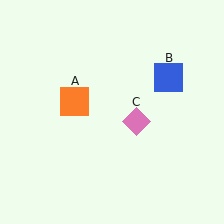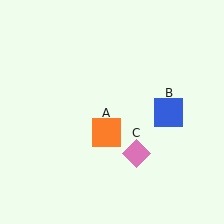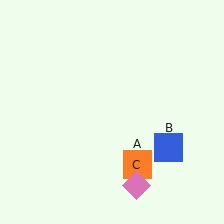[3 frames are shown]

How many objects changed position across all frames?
3 objects changed position: orange square (object A), blue square (object B), pink diamond (object C).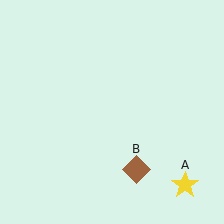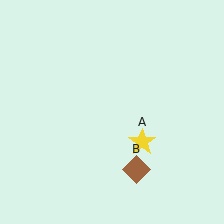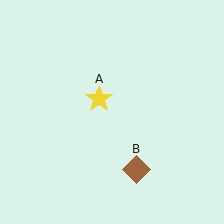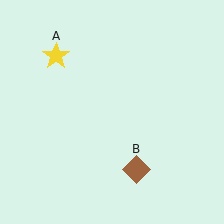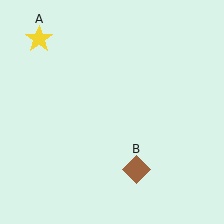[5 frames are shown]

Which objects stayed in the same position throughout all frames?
Brown diamond (object B) remained stationary.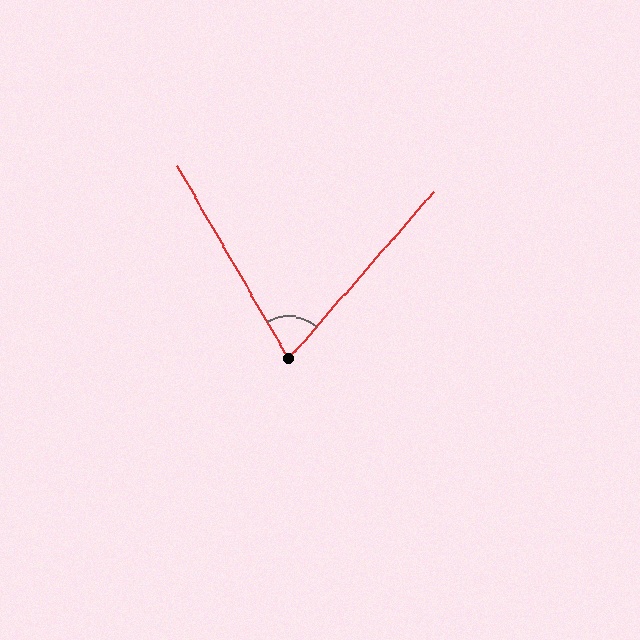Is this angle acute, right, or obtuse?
It is acute.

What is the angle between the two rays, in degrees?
Approximately 71 degrees.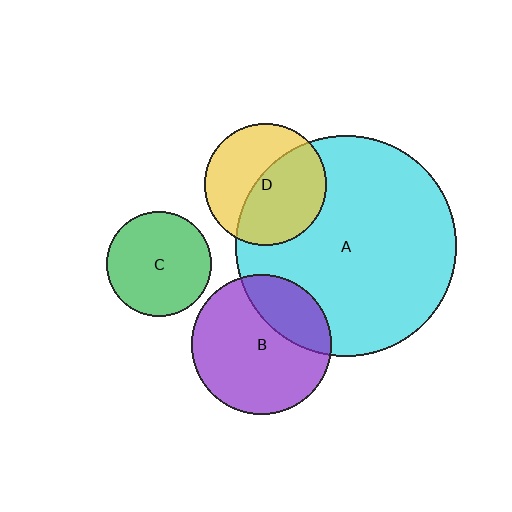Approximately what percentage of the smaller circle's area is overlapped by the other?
Approximately 55%.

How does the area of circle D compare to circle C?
Approximately 1.3 times.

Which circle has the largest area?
Circle A (cyan).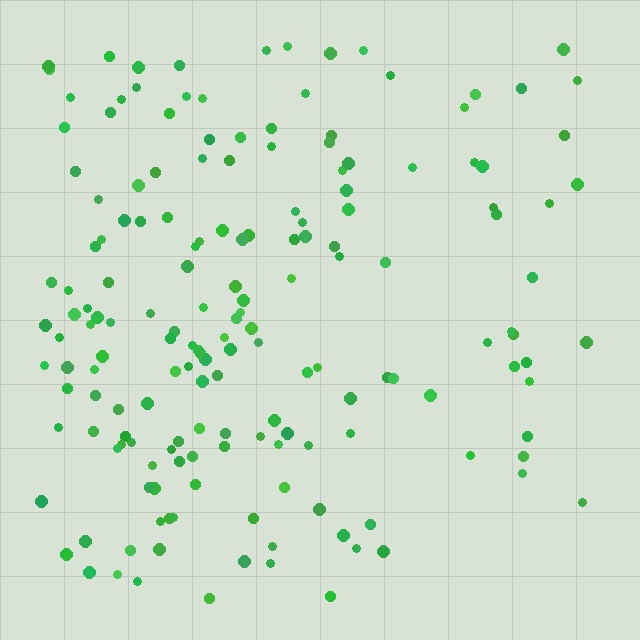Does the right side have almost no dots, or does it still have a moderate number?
Still a moderate number, just noticeably fewer than the left.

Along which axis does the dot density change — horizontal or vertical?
Horizontal.